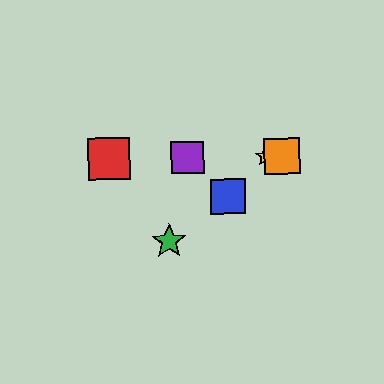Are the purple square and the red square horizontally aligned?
Yes, both are at y≈158.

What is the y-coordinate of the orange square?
The orange square is at y≈156.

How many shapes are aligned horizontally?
4 shapes (the red square, the yellow star, the purple square, the orange square) are aligned horizontally.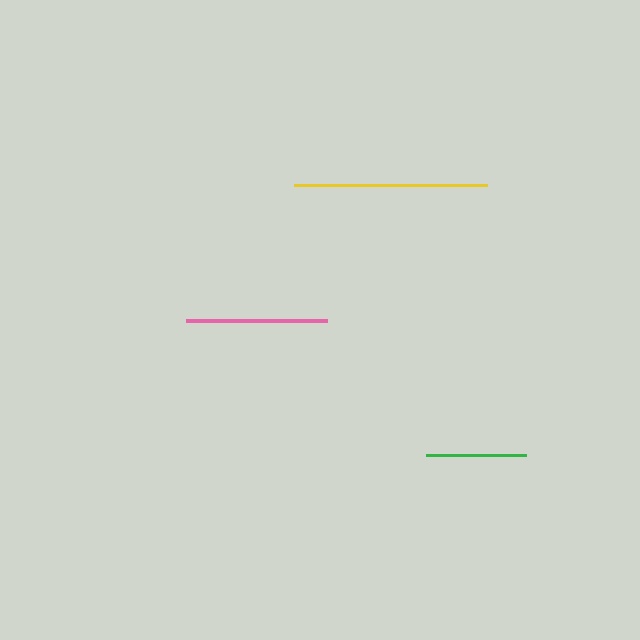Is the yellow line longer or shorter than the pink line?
The yellow line is longer than the pink line.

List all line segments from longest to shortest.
From longest to shortest: yellow, pink, green.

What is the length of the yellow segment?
The yellow segment is approximately 193 pixels long.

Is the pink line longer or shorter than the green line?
The pink line is longer than the green line.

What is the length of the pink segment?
The pink segment is approximately 142 pixels long.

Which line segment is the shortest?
The green line is the shortest at approximately 100 pixels.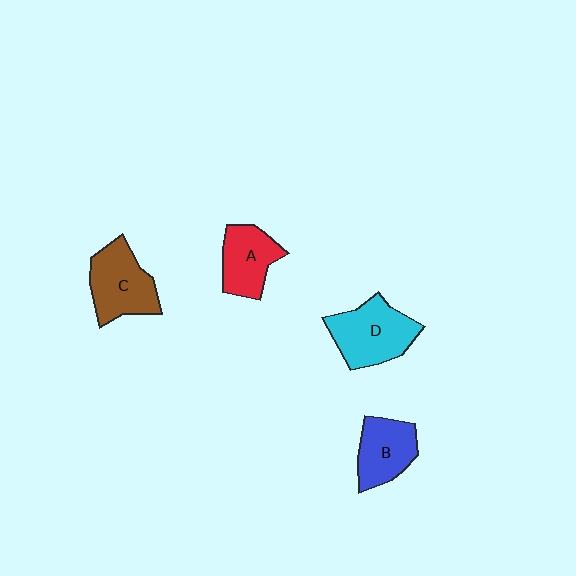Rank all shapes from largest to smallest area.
From largest to smallest: D (cyan), C (brown), B (blue), A (red).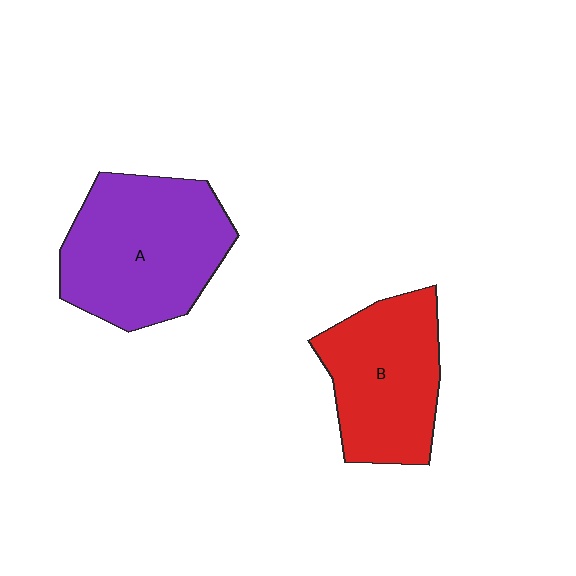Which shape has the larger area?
Shape A (purple).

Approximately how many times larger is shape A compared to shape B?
Approximately 1.2 times.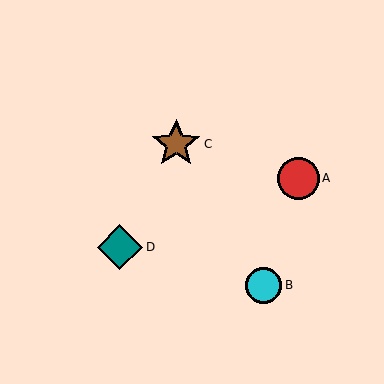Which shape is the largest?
The brown star (labeled C) is the largest.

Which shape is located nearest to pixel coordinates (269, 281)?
The cyan circle (labeled B) at (264, 285) is nearest to that location.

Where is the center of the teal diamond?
The center of the teal diamond is at (120, 247).